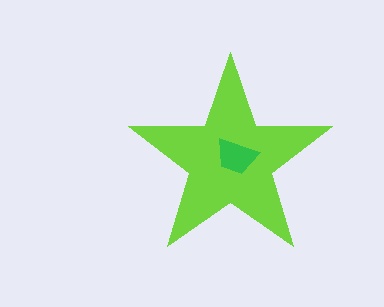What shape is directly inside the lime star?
The green trapezoid.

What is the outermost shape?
The lime star.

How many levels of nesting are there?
2.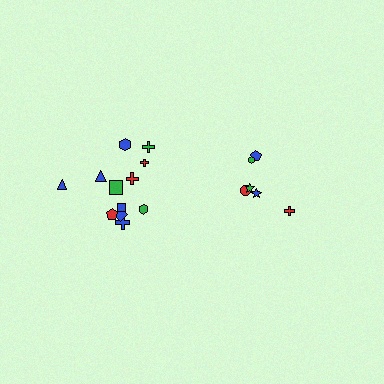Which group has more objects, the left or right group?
The left group.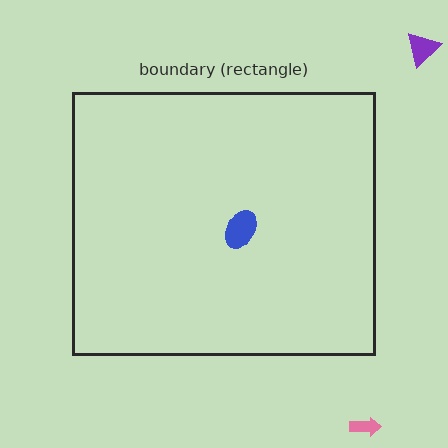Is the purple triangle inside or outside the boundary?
Outside.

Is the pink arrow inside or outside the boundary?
Outside.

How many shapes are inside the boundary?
1 inside, 2 outside.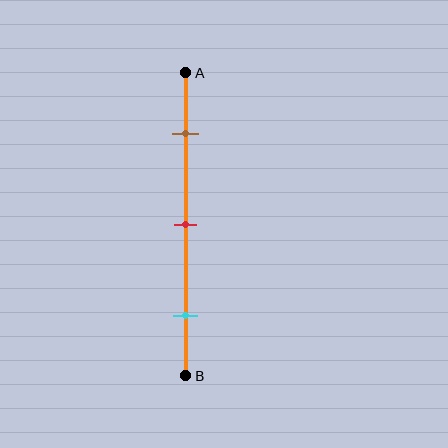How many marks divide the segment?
There are 3 marks dividing the segment.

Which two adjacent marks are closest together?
The brown and red marks are the closest adjacent pair.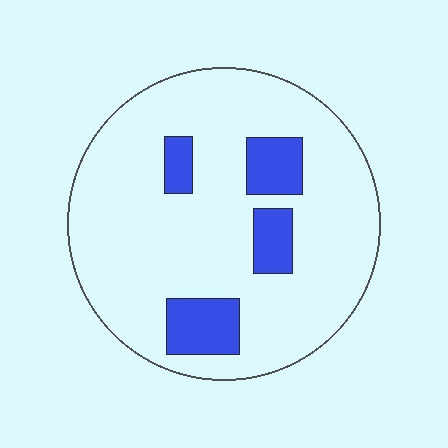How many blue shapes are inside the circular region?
4.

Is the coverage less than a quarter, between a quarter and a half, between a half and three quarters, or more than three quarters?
Less than a quarter.